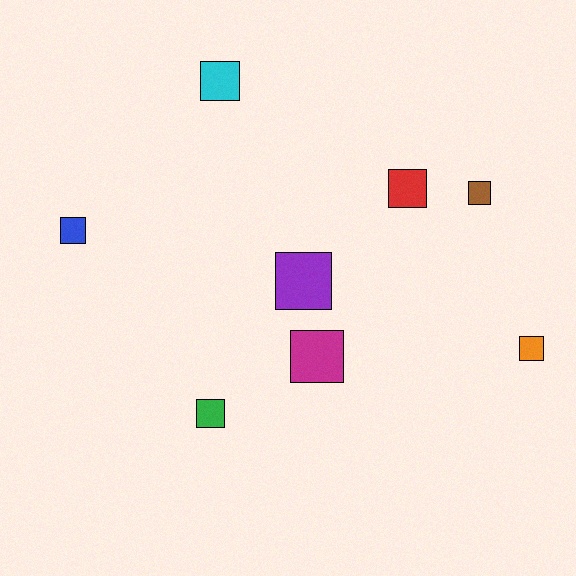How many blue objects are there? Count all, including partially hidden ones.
There is 1 blue object.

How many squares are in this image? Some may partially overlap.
There are 8 squares.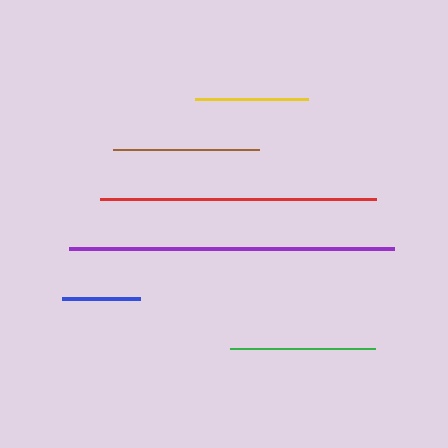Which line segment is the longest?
The purple line is the longest at approximately 325 pixels.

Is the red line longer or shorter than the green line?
The red line is longer than the green line.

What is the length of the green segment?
The green segment is approximately 145 pixels long.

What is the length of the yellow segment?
The yellow segment is approximately 113 pixels long.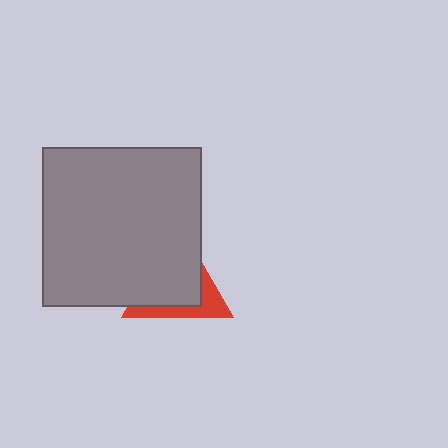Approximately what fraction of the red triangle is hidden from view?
Roughly 69% of the red triangle is hidden behind the gray square.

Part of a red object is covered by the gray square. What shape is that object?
It is a triangle.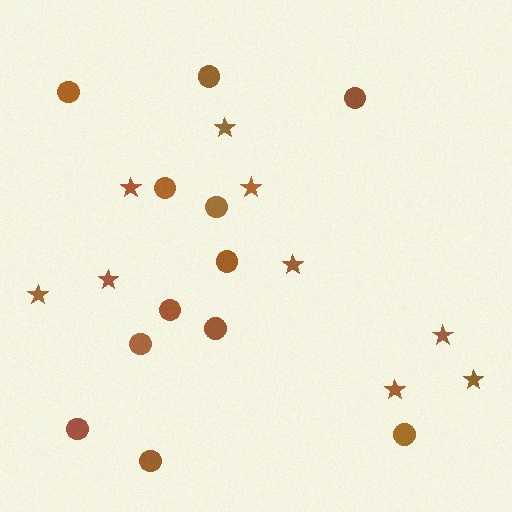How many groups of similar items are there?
There are 2 groups: one group of stars (9) and one group of circles (12).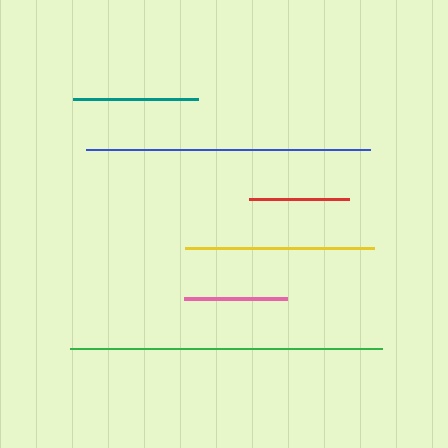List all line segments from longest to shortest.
From longest to shortest: green, blue, yellow, teal, pink, red.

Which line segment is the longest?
The green line is the longest at approximately 311 pixels.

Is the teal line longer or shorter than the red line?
The teal line is longer than the red line.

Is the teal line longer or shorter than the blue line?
The blue line is longer than the teal line.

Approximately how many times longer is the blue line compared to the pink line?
The blue line is approximately 2.7 times the length of the pink line.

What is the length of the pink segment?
The pink segment is approximately 103 pixels long.